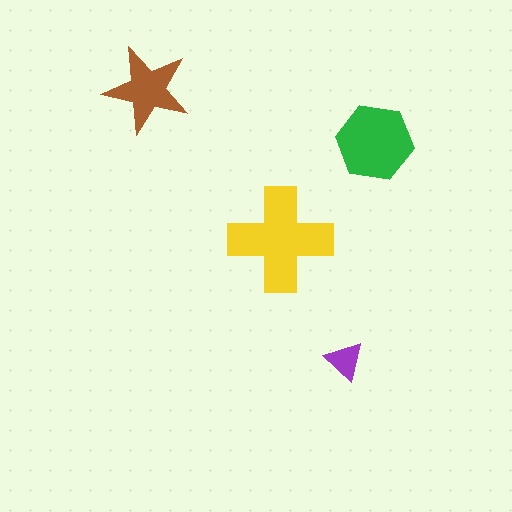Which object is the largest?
The yellow cross.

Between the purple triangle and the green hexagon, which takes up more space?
The green hexagon.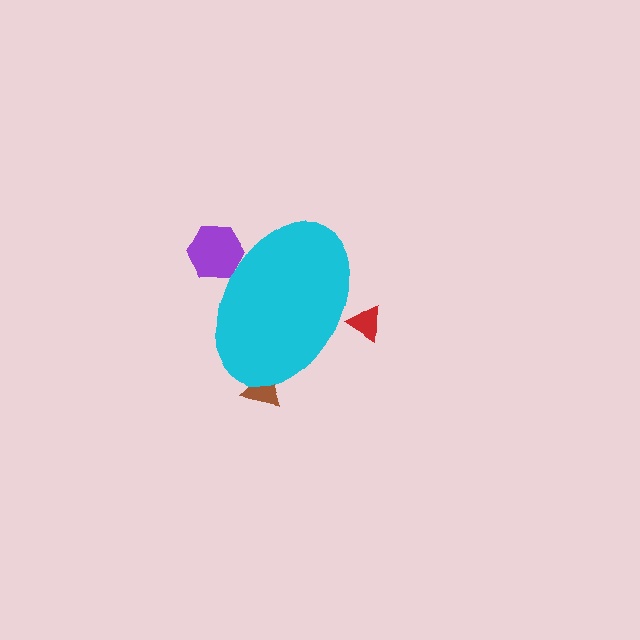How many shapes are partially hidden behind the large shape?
3 shapes are partially hidden.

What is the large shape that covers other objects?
A cyan ellipse.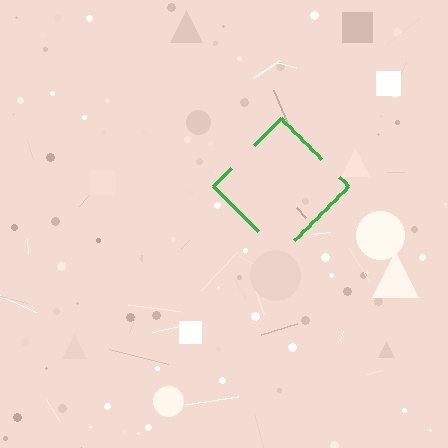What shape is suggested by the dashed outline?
The dashed outline suggests a diamond.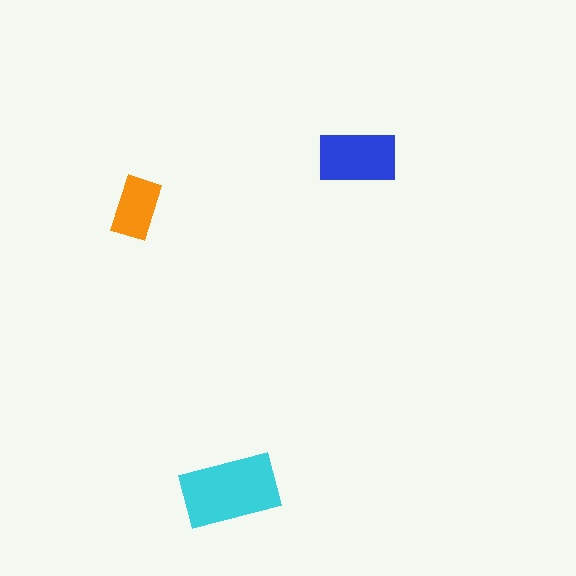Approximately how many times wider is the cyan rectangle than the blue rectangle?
About 1.5 times wider.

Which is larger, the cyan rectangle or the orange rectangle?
The cyan one.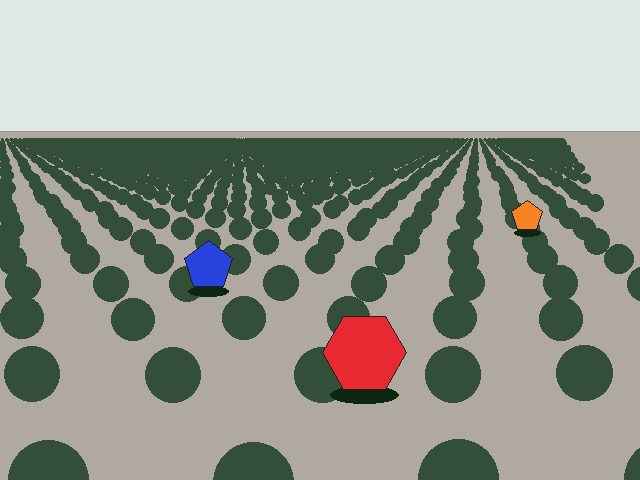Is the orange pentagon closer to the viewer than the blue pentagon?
No. The blue pentagon is closer — you can tell from the texture gradient: the ground texture is coarser near it.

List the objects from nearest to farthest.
From nearest to farthest: the red hexagon, the blue pentagon, the orange pentagon.